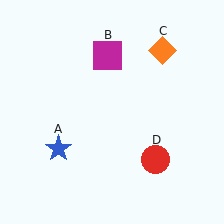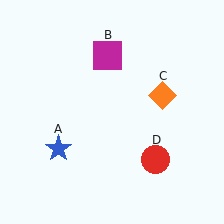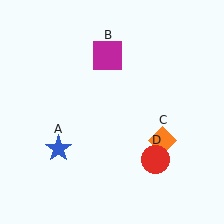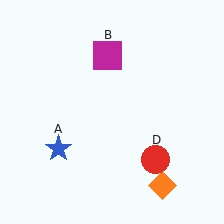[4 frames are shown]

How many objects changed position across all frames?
1 object changed position: orange diamond (object C).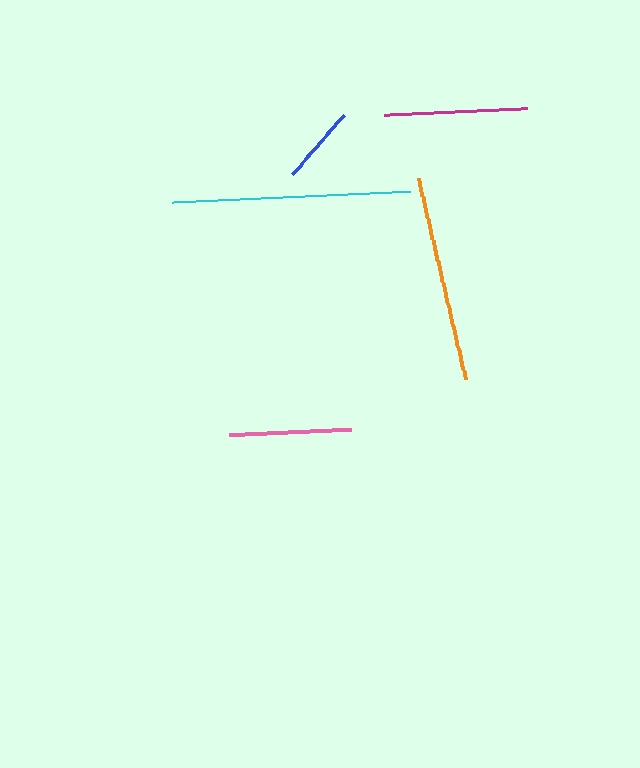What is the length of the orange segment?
The orange segment is approximately 207 pixels long.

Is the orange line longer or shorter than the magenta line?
The orange line is longer than the magenta line.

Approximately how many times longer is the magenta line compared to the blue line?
The magenta line is approximately 1.8 times the length of the blue line.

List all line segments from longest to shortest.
From longest to shortest: cyan, orange, magenta, pink, blue.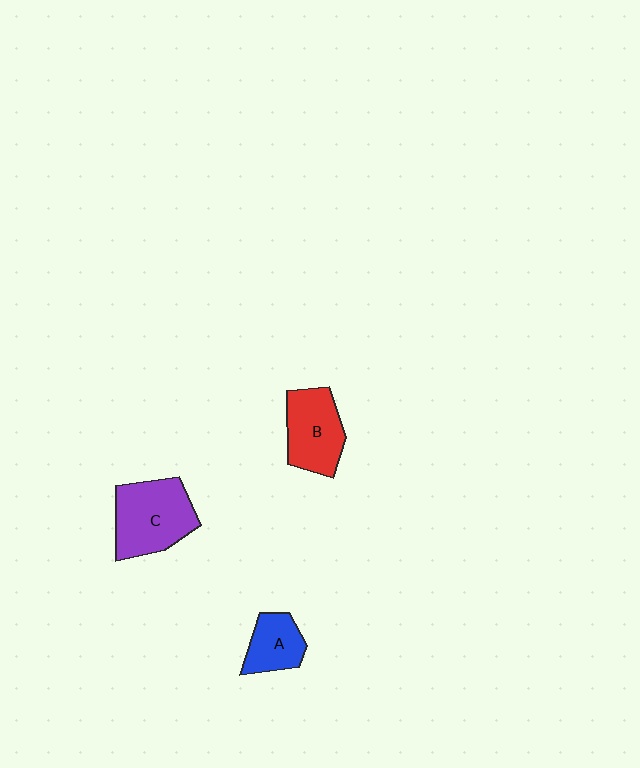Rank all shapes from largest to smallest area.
From largest to smallest: C (purple), B (red), A (blue).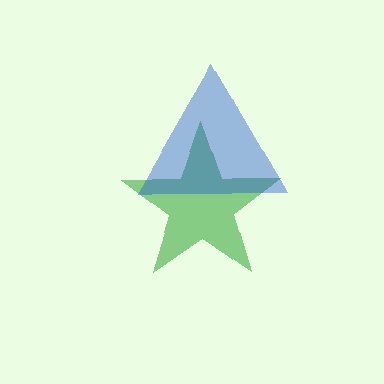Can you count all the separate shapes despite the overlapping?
Yes, there are 2 separate shapes.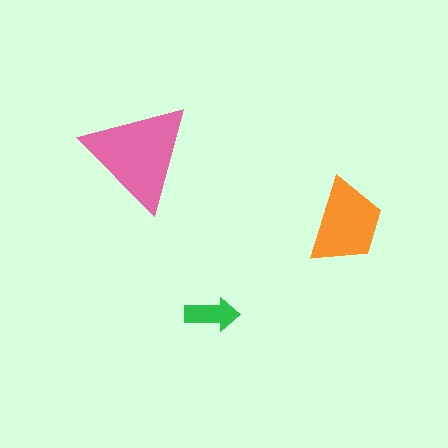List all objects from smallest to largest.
The green arrow, the orange trapezoid, the pink triangle.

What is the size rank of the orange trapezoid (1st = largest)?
2nd.